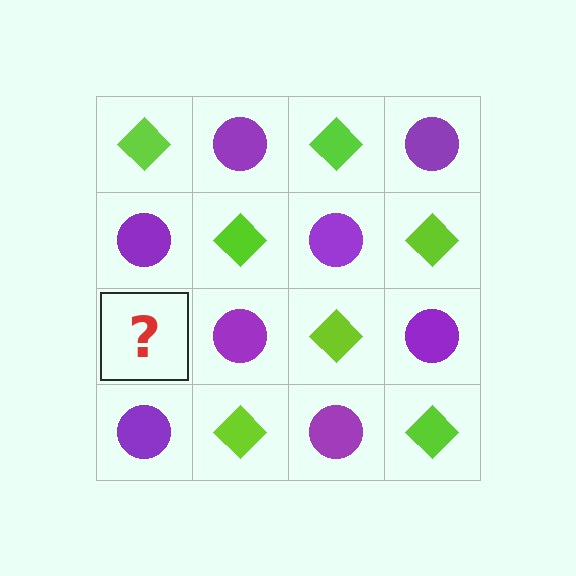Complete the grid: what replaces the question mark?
The question mark should be replaced with a lime diamond.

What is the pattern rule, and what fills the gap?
The rule is that it alternates lime diamond and purple circle in a checkerboard pattern. The gap should be filled with a lime diamond.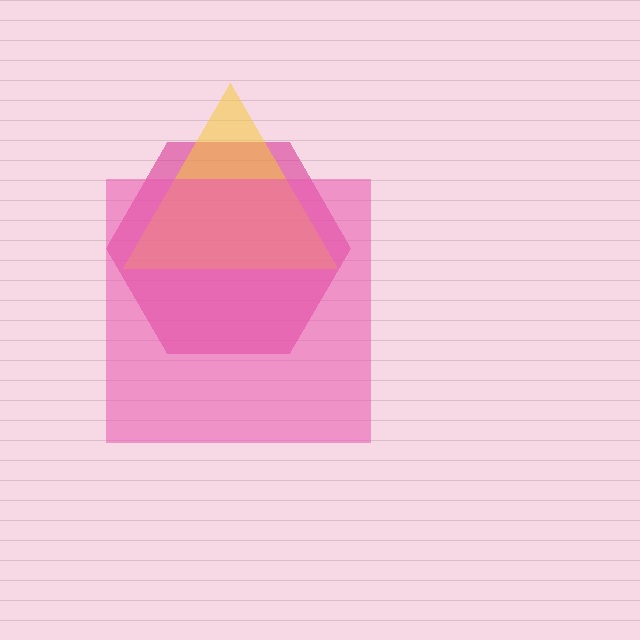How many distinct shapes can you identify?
There are 3 distinct shapes: a magenta hexagon, a yellow triangle, a pink square.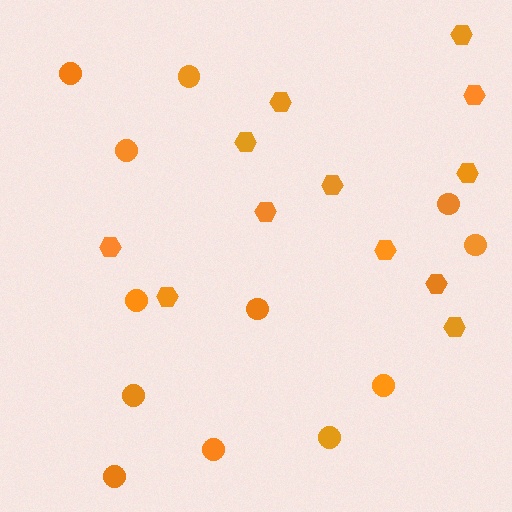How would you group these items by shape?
There are 2 groups: one group of circles (12) and one group of hexagons (12).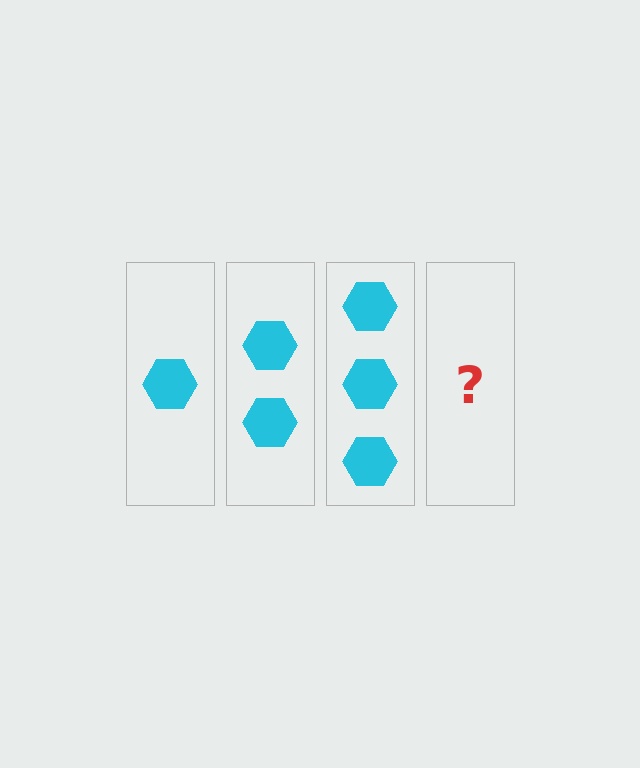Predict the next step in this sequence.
The next step is 4 hexagons.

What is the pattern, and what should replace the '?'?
The pattern is that each step adds one more hexagon. The '?' should be 4 hexagons.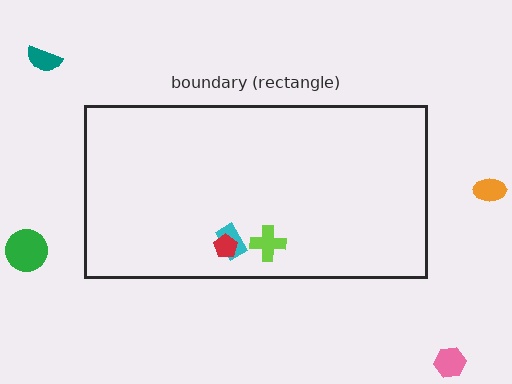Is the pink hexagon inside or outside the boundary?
Outside.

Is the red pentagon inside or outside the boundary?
Inside.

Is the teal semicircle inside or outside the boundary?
Outside.